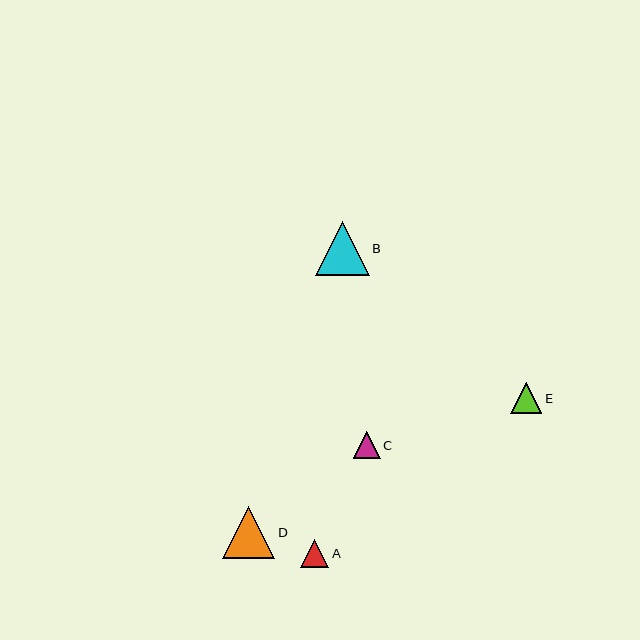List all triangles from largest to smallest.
From largest to smallest: B, D, E, A, C.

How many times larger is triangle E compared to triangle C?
Triangle E is approximately 1.1 times the size of triangle C.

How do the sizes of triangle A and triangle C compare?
Triangle A and triangle C are approximately the same size.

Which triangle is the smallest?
Triangle C is the smallest with a size of approximately 27 pixels.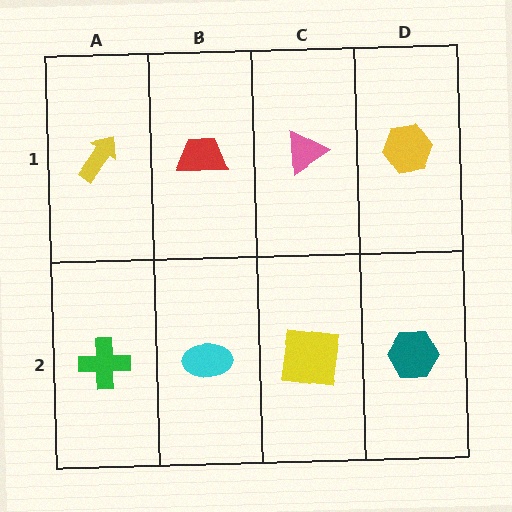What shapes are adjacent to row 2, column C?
A pink triangle (row 1, column C), a cyan ellipse (row 2, column B), a teal hexagon (row 2, column D).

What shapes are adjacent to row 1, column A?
A green cross (row 2, column A), a red trapezoid (row 1, column B).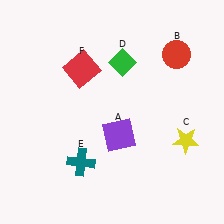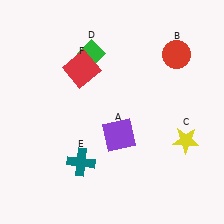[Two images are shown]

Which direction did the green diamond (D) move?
The green diamond (D) moved left.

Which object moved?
The green diamond (D) moved left.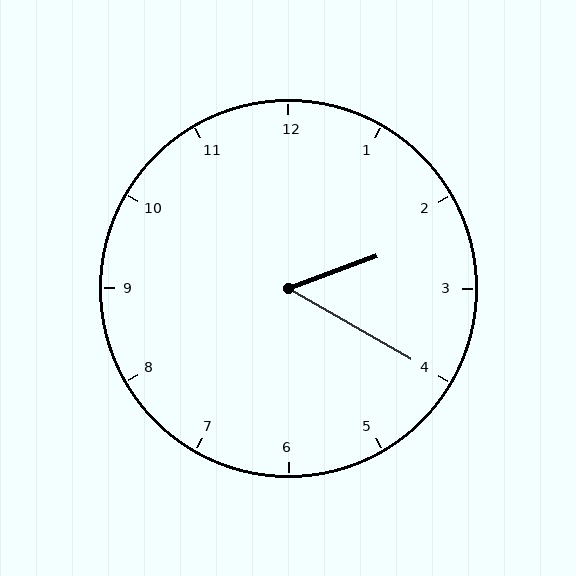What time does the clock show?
2:20.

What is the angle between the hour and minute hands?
Approximately 50 degrees.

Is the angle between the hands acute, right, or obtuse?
It is acute.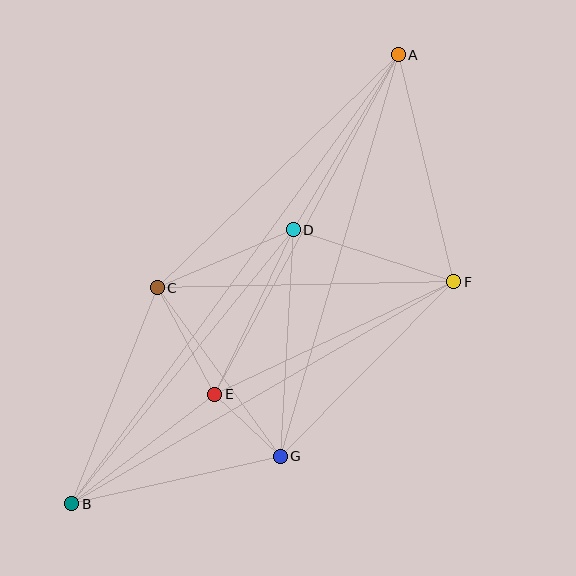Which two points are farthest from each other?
Points A and B are farthest from each other.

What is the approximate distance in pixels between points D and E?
The distance between D and E is approximately 182 pixels.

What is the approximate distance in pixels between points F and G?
The distance between F and G is approximately 246 pixels.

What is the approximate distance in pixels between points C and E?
The distance between C and E is approximately 121 pixels.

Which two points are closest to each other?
Points E and G are closest to each other.